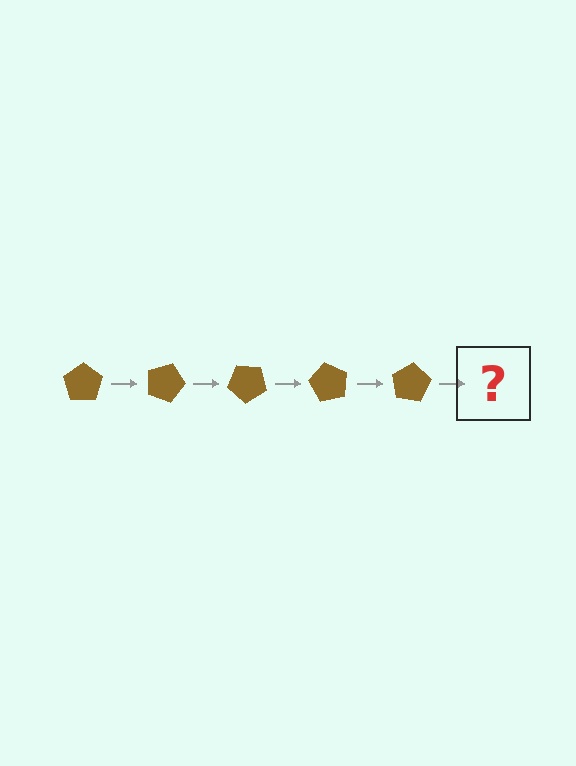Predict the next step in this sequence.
The next step is a brown pentagon rotated 100 degrees.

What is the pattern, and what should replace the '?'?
The pattern is that the pentagon rotates 20 degrees each step. The '?' should be a brown pentagon rotated 100 degrees.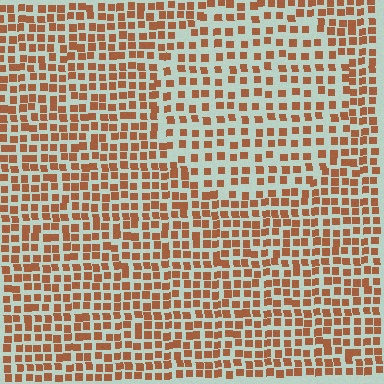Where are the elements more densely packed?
The elements are more densely packed outside the circle boundary.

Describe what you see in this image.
The image contains small brown elements arranged at two different densities. A circle-shaped region is visible where the elements are less densely packed than the surrounding area.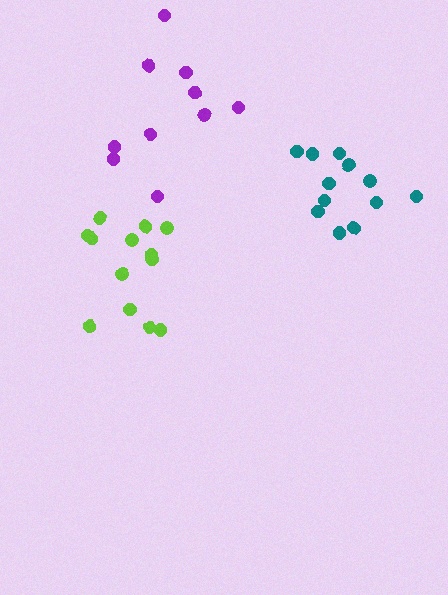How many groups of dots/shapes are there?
There are 3 groups.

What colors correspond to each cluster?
The clusters are colored: purple, lime, teal.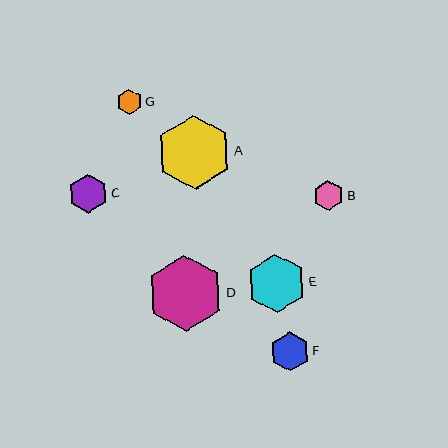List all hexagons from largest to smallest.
From largest to smallest: D, A, E, F, C, B, G.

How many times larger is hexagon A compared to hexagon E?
Hexagon A is approximately 1.3 times the size of hexagon E.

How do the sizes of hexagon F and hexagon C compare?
Hexagon F and hexagon C are approximately the same size.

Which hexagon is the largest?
Hexagon D is the largest with a size of approximately 76 pixels.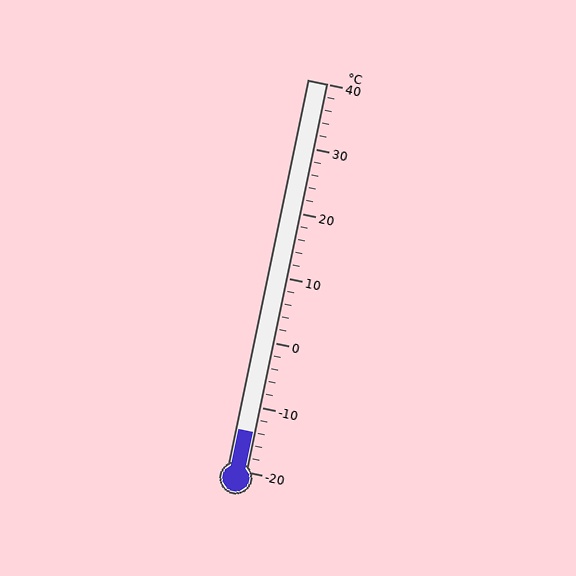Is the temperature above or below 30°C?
The temperature is below 30°C.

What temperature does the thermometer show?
The thermometer shows approximately -14°C.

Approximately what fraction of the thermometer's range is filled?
The thermometer is filled to approximately 10% of its range.